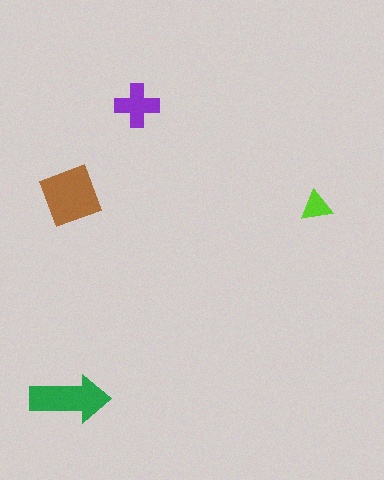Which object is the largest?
The brown diamond.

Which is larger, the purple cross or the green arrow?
The green arrow.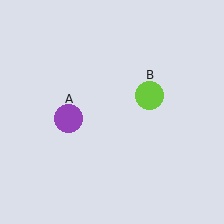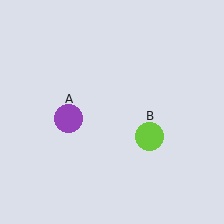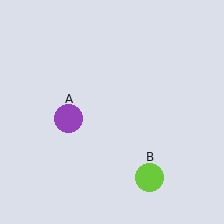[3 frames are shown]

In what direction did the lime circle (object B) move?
The lime circle (object B) moved down.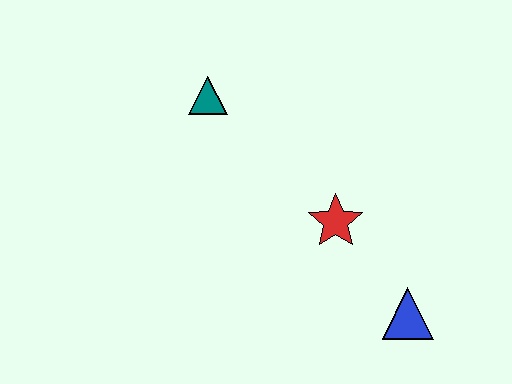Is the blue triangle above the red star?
No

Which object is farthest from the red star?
The teal triangle is farthest from the red star.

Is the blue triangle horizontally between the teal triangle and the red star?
No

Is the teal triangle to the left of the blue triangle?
Yes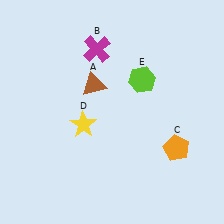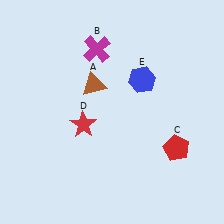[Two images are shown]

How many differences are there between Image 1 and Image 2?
There are 3 differences between the two images.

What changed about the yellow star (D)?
In Image 1, D is yellow. In Image 2, it changed to red.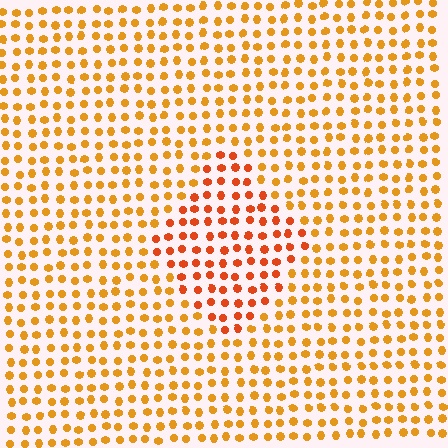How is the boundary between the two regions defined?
The boundary is defined purely by a slight shift in hue (about 24 degrees). Spacing, size, and orientation are identical on both sides.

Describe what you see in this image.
The image is filled with small orange elements in a uniform arrangement. A diamond-shaped region is visible where the elements are tinted to a slightly different hue, forming a subtle color boundary.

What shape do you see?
I see a diamond.